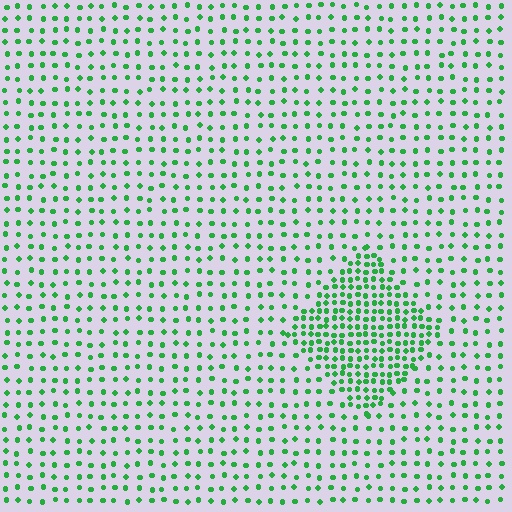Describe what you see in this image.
The image contains small green elements arranged at two different densities. A diamond-shaped region is visible where the elements are more densely packed than the surrounding area.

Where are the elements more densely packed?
The elements are more densely packed inside the diamond boundary.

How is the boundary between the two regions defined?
The boundary is defined by a change in element density (approximately 2.3x ratio). All elements are the same color, size, and shape.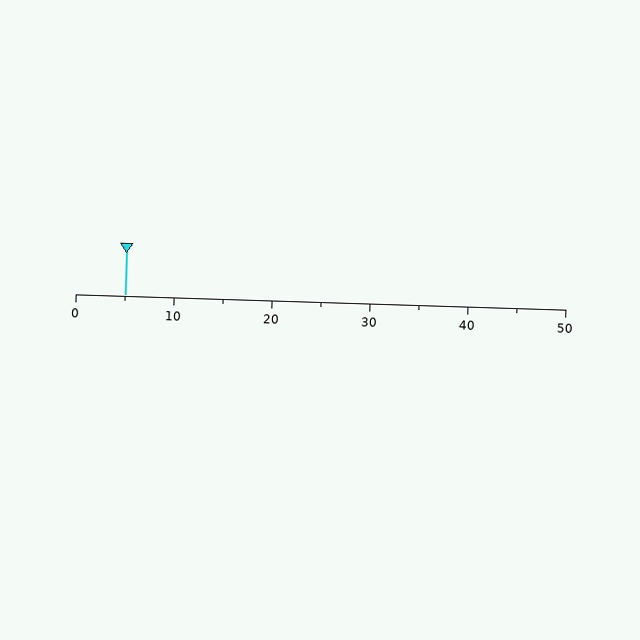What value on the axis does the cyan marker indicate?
The marker indicates approximately 5.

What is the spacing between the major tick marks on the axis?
The major ticks are spaced 10 apart.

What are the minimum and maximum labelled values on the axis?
The axis runs from 0 to 50.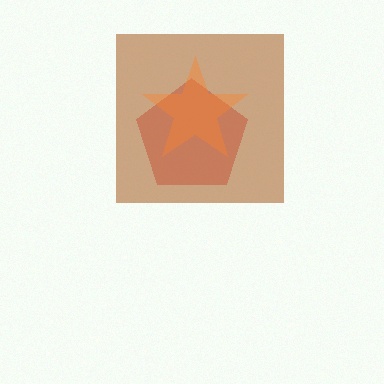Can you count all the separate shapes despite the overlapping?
Yes, there are 3 separate shapes.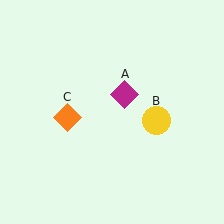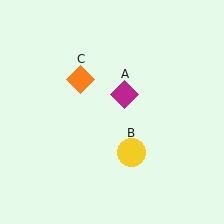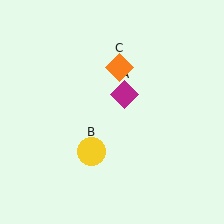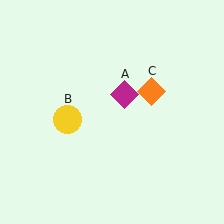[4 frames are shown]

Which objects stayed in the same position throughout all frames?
Magenta diamond (object A) remained stationary.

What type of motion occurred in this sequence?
The yellow circle (object B), orange diamond (object C) rotated clockwise around the center of the scene.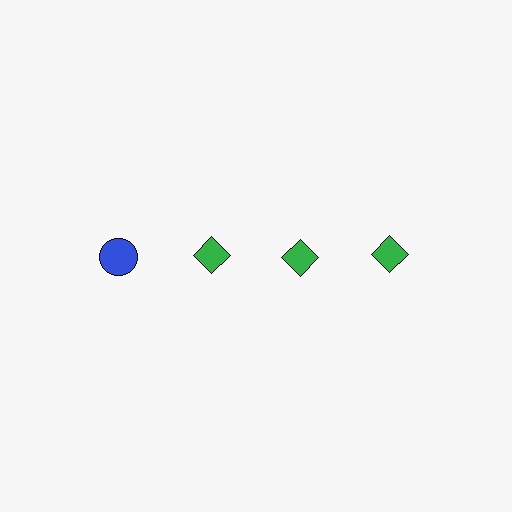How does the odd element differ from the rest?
It differs in both color (blue instead of green) and shape (circle instead of diamond).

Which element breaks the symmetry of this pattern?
The blue circle in the top row, leftmost column breaks the symmetry. All other shapes are green diamonds.